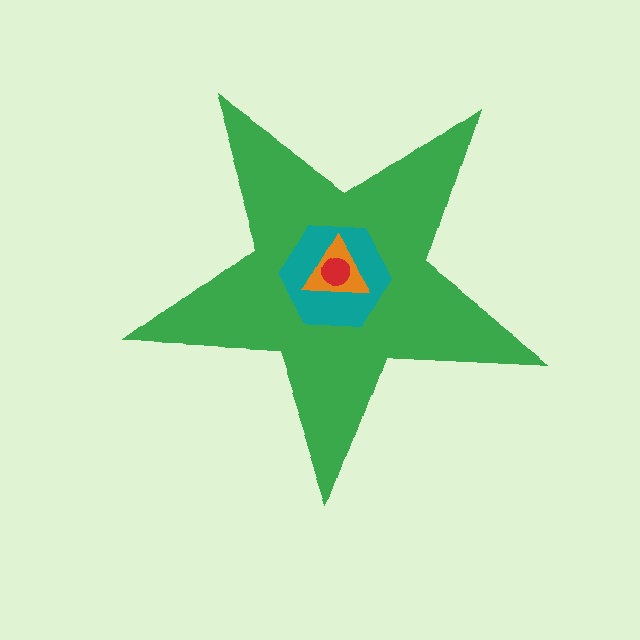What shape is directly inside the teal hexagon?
The orange triangle.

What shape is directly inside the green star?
The teal hexagon.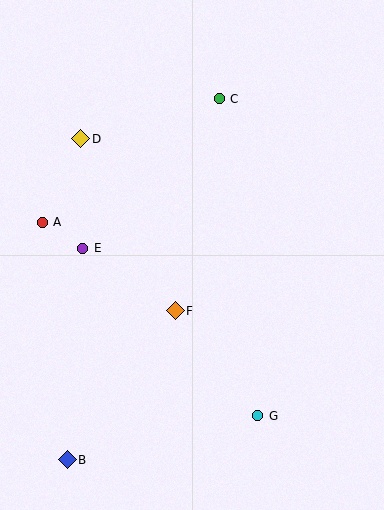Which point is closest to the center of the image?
Point F at (175, 311) is closest to the center.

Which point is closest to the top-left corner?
Point D is closest to the top-left corner.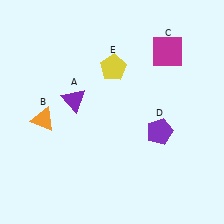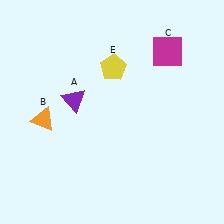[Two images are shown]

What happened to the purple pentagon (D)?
The purple pentagon (D) was removed in Image 2. It was in the bottom-right area of Image 1.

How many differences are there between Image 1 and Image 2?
There is 1 difference between the two images.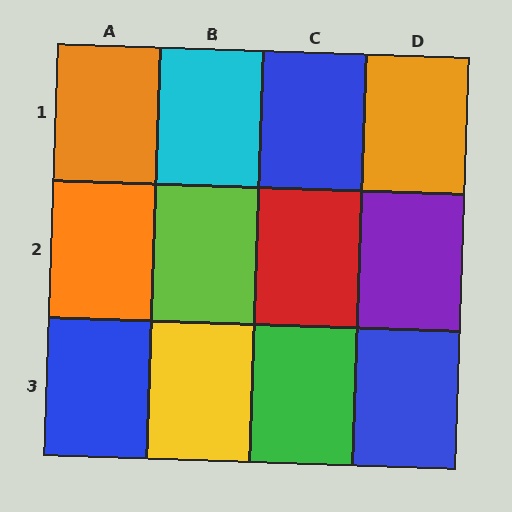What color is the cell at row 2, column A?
Orange.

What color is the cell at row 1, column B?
Cyan.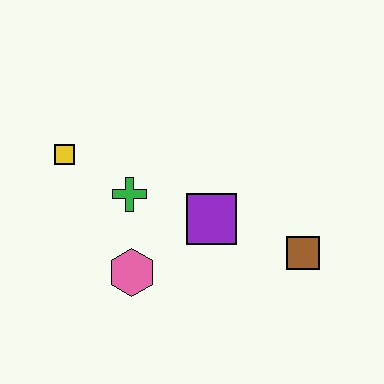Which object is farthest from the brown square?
The yellow square is farthest from the brown square.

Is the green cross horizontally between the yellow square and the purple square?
Yes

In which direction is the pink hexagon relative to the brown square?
The pink hexagon is to the left of the brown square.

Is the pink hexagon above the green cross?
No